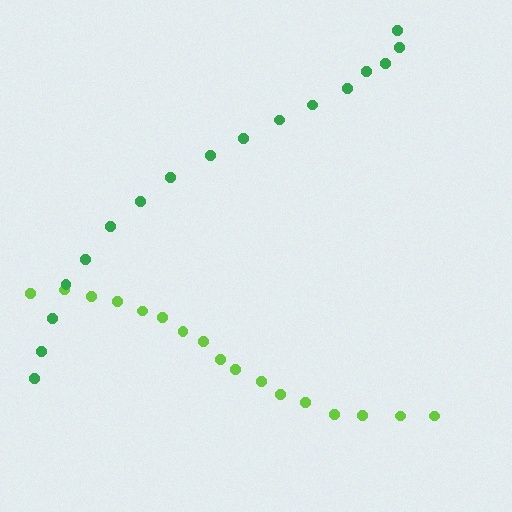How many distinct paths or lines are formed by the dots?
There are 2 distinct paths.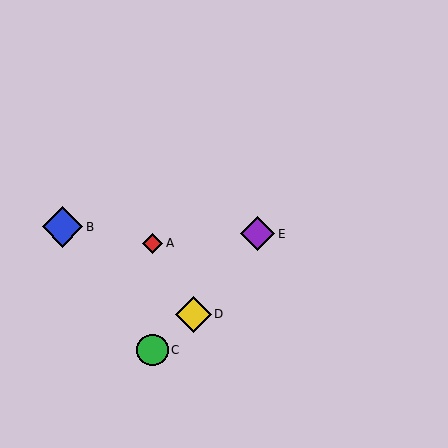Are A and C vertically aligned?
Yes, both are at x≈153.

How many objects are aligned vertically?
2 objects (A, C) are aligned vertically.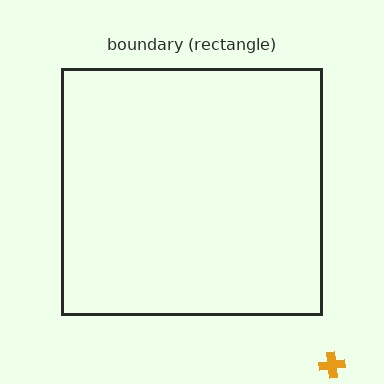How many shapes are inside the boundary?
0 inside, 1 outside.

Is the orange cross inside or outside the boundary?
Outside.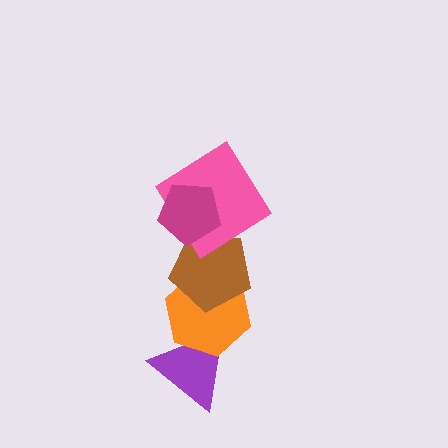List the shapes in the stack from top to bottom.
From top to bottom: the magenta pentagon, the pink diamond, the brown pentagon, the orange hexagon, the purple triangle.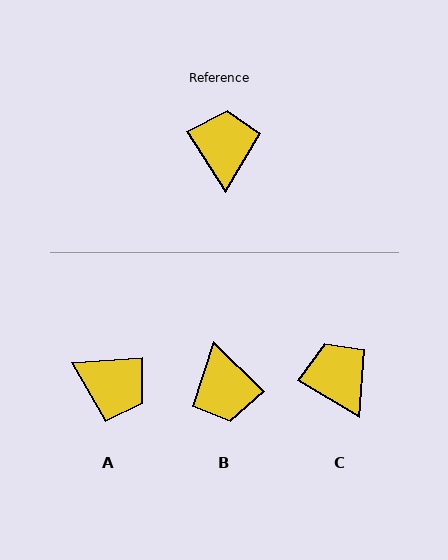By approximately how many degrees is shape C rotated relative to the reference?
Approximately 27 degrees counter-clockwise.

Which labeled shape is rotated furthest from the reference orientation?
B, about 167 degrees away.